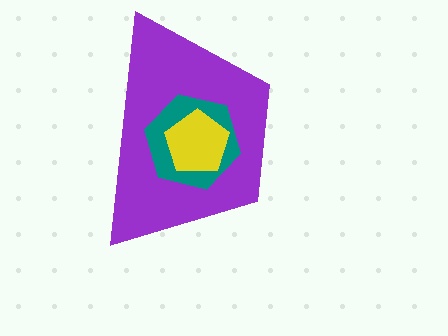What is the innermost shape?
The yellow pentagon.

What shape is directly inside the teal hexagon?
The yellow pentagon.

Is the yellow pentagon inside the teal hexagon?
Yes.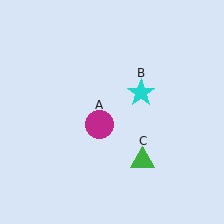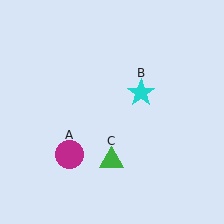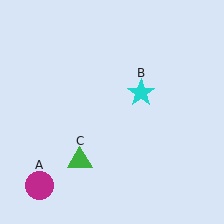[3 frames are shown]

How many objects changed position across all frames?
2 objects changed position: magenta circle (object A), green triangle (object C).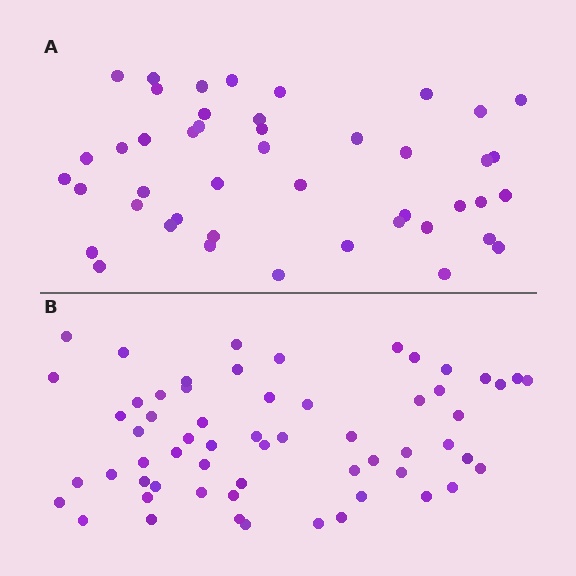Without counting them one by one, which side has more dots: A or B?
Region B (the bottom region) has more dots.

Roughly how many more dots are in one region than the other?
Region B has approximately 15 more dots than region A.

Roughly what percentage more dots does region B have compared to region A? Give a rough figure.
About 35% more.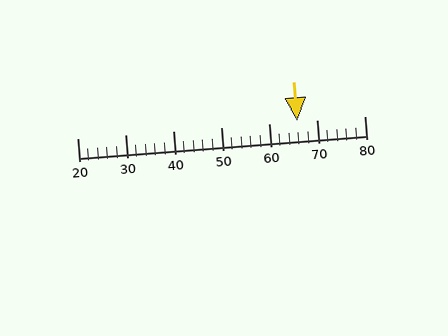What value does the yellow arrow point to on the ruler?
The yellow arrow points to approximately 66.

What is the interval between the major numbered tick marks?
The major tick marks are spaced 10 units apart.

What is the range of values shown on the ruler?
The ruler shows values from 20 to 80.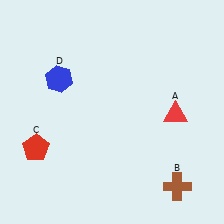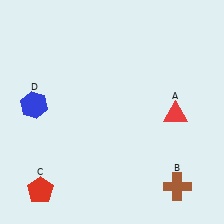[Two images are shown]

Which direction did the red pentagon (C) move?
The red pentagon (C) moved down.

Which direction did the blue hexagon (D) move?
The blue hexagon (D) moved down.